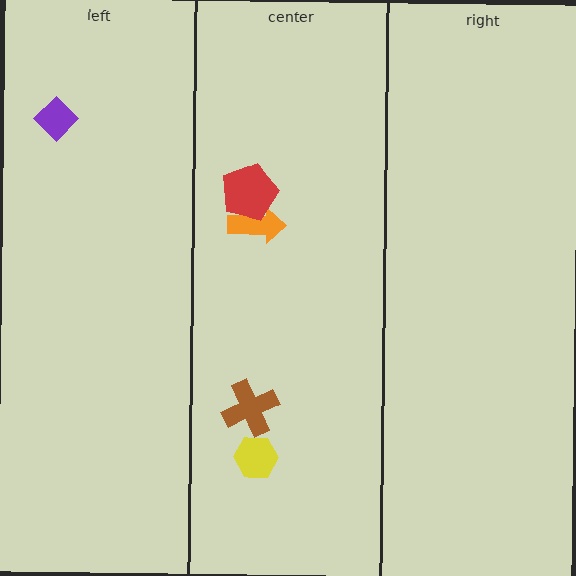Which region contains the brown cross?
The center region.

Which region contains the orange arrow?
The center region.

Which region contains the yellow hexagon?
The center region.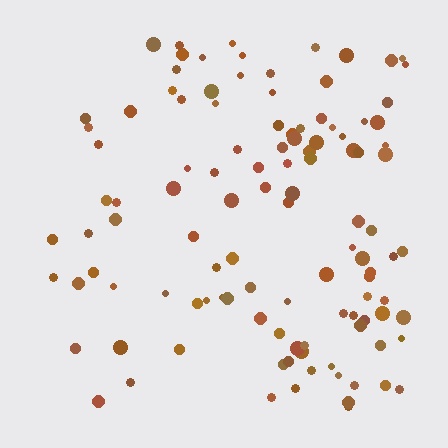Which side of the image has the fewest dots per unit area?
The left.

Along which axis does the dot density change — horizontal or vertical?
Horizontal.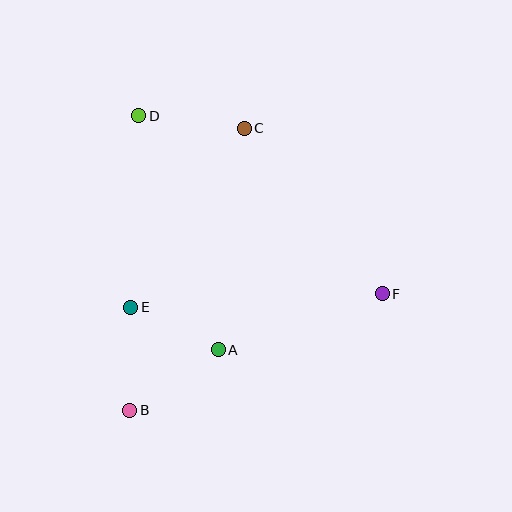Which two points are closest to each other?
Points A and E are closest to each other.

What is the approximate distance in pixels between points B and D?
The distance between B and D is approximately 294 pixels.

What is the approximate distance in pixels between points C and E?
The distance between C and E is approximately 212 pixels.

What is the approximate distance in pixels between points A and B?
The distance between A and B is approximately 107 pixels.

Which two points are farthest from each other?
Points B and C are farthest from each other.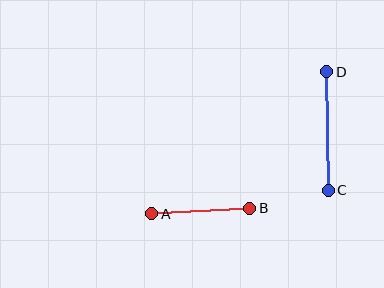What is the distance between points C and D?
The distance is approximately 119 pixels.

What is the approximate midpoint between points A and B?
The midpoint is at approximately (201, 211) pixels.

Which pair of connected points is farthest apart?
Points C and D are farthest apart.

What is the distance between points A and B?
The distance is approximately 98 pixels.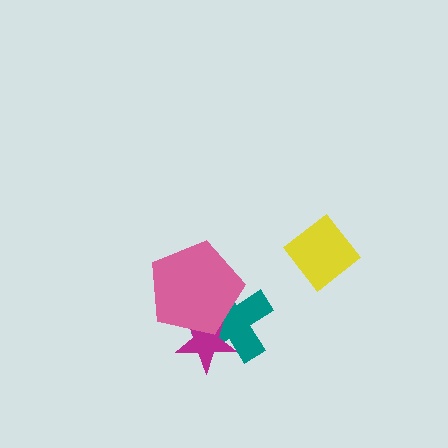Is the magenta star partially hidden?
Yes, it is partially covered by another shape.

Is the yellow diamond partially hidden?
No, no other shape covers it.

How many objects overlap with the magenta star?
2 objects overlap with the magenta star.